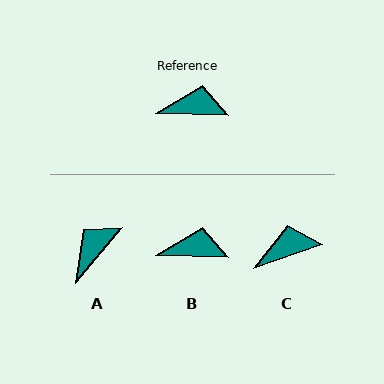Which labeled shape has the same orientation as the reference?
B.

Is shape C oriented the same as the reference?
No, it is off by about 20 degrees.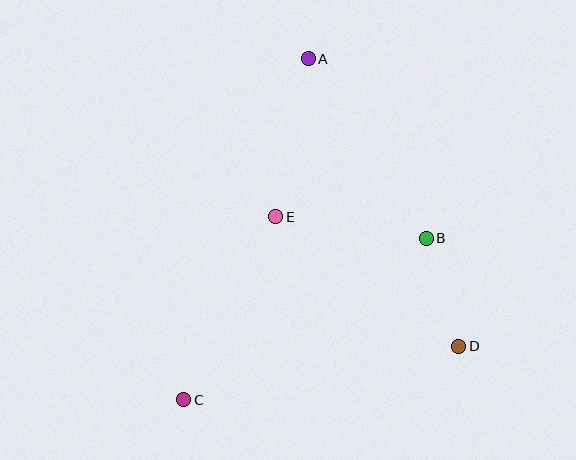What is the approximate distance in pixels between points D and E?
The distance between D and E is approximately 224 pixels.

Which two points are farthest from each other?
Points A and C are farthest from each other.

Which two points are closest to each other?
Points B and D are closest to each other.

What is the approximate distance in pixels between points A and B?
The distance between A and B is approximately 215 pixels.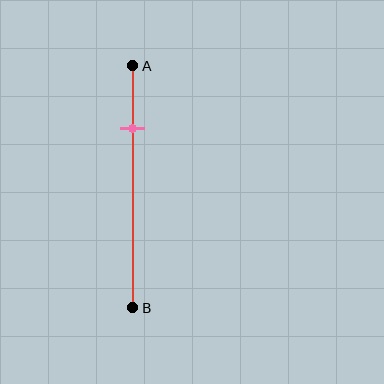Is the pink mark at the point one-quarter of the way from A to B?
Yes, the mark is approximately at the one-quarter point.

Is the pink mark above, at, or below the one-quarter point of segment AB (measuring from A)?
The pink mark is approximately at the one-quarter point of segment AB.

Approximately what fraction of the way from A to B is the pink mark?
The pink mark is approximately 25% of the way from A to B.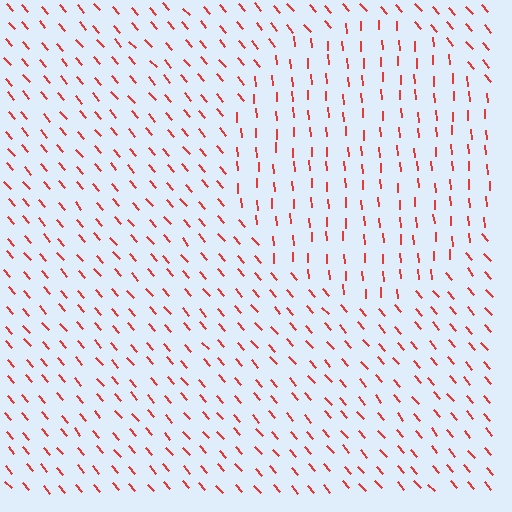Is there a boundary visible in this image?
Yes, there is a texture boundary formed by a change in line orientation.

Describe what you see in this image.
The image is filled with small red line segments. A circle region in the image has lines oriented differently from the surrounding lines, creating a visible texture boundary.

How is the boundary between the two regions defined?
The boundary is defined purely by a change in line orientation (approximately 37 degrees difference). All lines are the same color and thickness.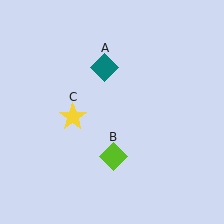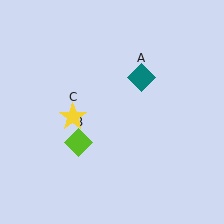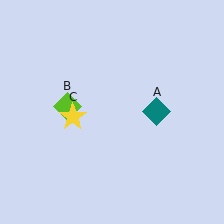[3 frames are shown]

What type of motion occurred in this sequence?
The teal diamond (object A), lime diamond (object B) rotated clockwise around the center of the scene.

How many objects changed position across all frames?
2 objects changed position: teal diamond (object A), lime diamond (object B).